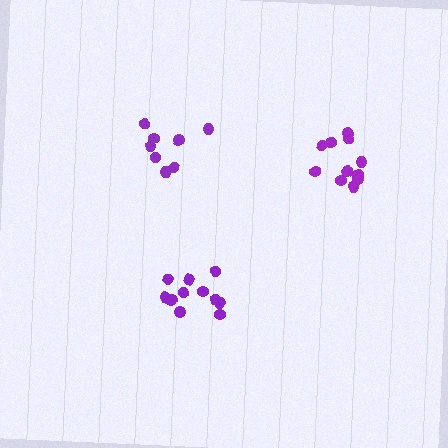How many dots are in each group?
Group 1: 11 dots, Group 2: 11 dots, Group 3: 8 dots (30 total).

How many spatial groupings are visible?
There are 3 spatial groupings.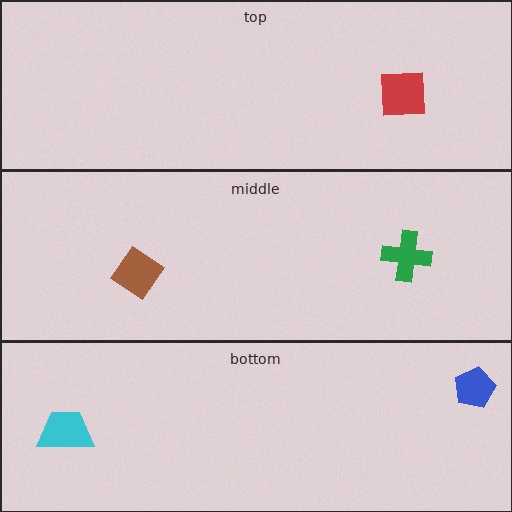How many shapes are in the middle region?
2.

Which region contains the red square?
The top region.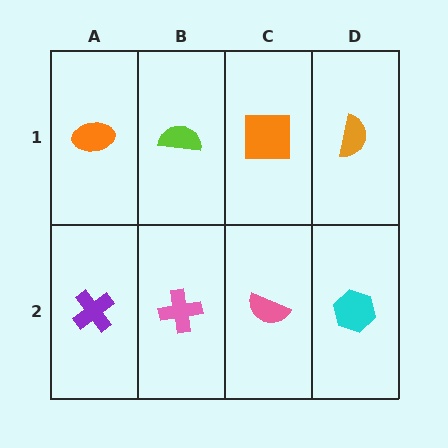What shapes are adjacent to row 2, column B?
A lime semicircle (row 1, column B), a purple cross (row 2, column A), a pink semicircle (row 2, column C).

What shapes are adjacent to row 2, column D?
An orange semicircle (row 1, column D), a pink semicircle (row 2, column C).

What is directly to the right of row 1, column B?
An orange square.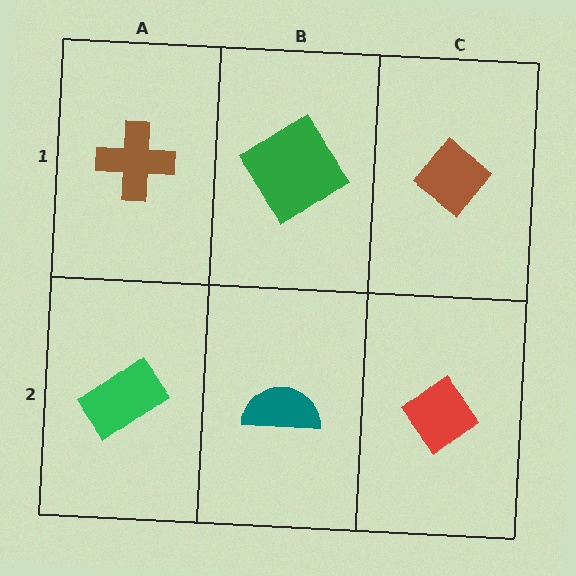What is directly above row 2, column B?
A green diamond.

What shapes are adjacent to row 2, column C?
A brown diamond (row 1, column C), a teal semicircle (row 2, column B).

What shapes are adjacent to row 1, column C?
A red diamond (row 2, column C), a green diamond (row 1, column B).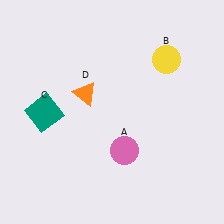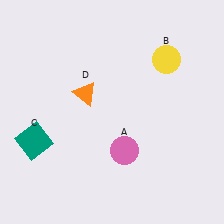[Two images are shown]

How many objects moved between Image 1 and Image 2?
1 object moved between the two images.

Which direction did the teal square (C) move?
The teal square (C) moved down.